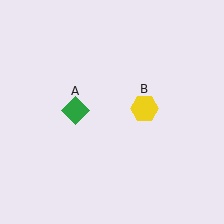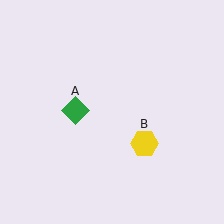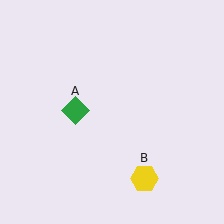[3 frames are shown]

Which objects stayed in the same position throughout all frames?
Green diamond (object A) remained stationary.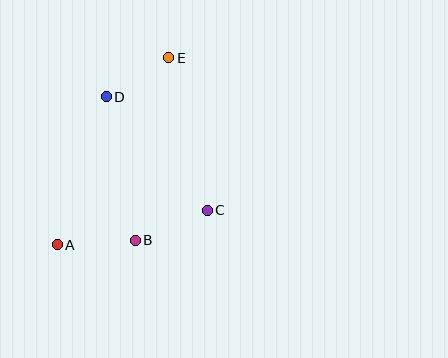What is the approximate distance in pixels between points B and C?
The distance between B and C is approximately 78 pixels.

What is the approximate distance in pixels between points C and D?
The distance between C and D is approximately 152 pixels.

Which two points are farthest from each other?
Points A and E are farthest from each other.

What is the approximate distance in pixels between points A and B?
The distance between A and B is approximately 78 pixels.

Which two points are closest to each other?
Points D and E are closest to each other.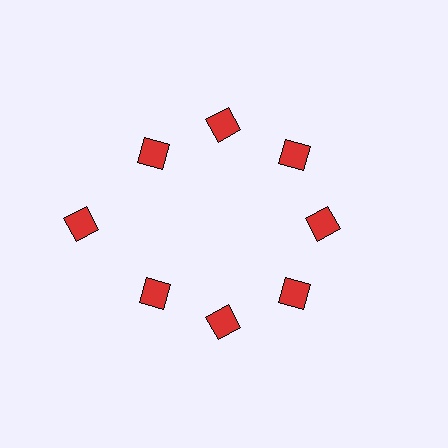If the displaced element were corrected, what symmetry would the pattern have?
It would have 8-fold rotational symmetry — the pattern would map onto itself every 45 degrees.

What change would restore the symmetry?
The symmetry would be restored by moving it inward, back onto the ring so that all 8 diamonds sit at equal angles and equal distance from the center.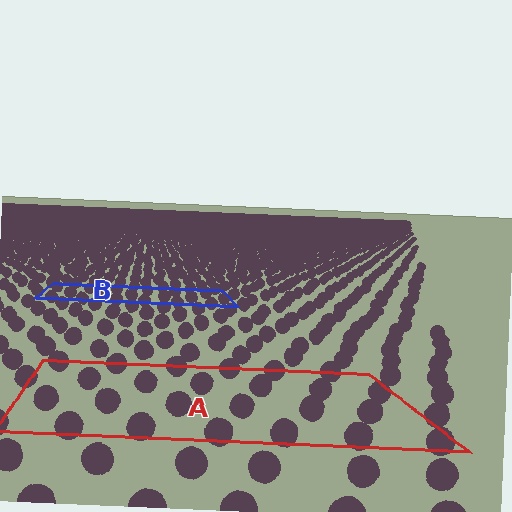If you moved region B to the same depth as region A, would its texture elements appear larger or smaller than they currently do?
They would appear larger. At a closer depth, the same texture elements are projected at a bigger on-screen size.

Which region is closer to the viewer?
Region A is closer. The texture elements there are larger and more spread out.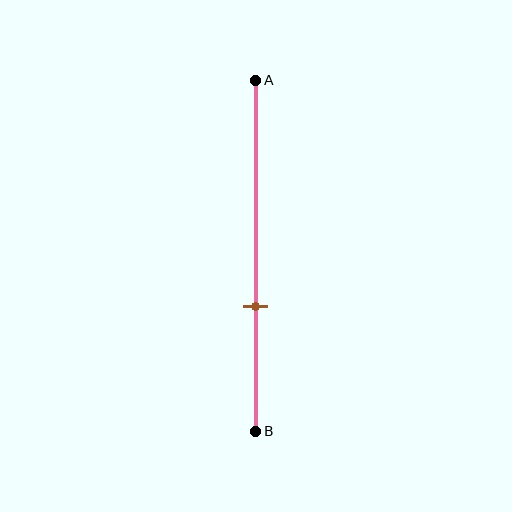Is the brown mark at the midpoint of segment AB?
No, the mark is at about 65% from A, not at the 50% midpoint.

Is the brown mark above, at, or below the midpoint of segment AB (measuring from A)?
The brown mark is below the midpoint of segment AB.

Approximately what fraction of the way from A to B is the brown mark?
The brown mark is approximately 65% of the way from A to B.